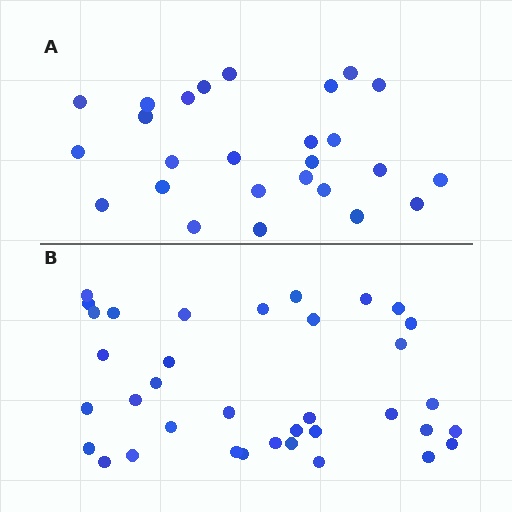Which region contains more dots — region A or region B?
Region B (the bottom region) has more dots.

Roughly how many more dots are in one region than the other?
Region B has roughly 10 or so more dots than region A.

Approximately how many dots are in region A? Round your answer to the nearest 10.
About 30 dots. (The exact count is 26, which rounds to 30.)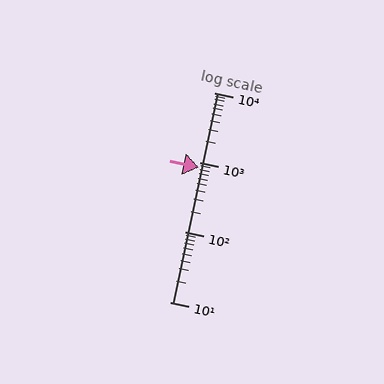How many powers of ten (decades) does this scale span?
The scale spans 3 decades, from 10 to 10000.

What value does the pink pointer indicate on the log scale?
The pointer indicates approximately 850.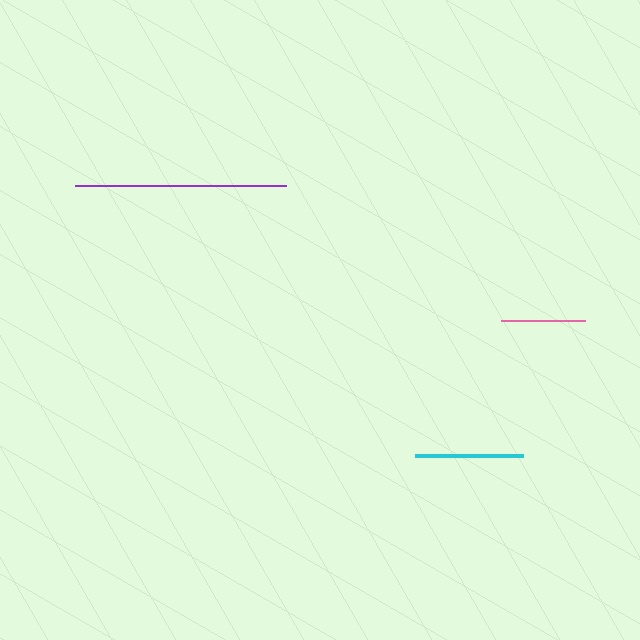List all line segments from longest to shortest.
From longest to shortest: purple, cyan, pink.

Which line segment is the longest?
The purple line is the longest at approximately 211 pixels.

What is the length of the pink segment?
The pink segment is approximately 84 pixels long.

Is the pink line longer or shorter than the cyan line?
The cyan line is longer than the pink line.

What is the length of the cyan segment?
The cyan segment is approximately 108 pixels long.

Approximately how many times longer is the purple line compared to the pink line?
The purple line is approximately 2.5 times the length of the pink line.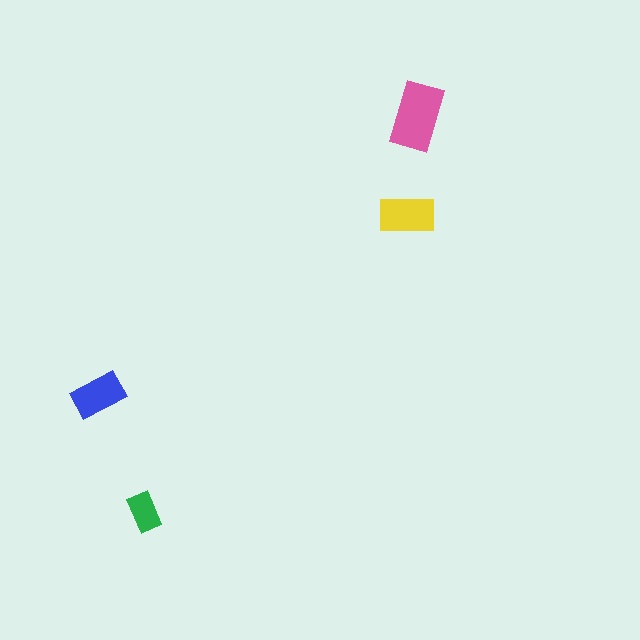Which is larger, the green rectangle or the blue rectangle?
The blue one.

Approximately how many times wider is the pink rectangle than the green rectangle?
About 1.5 times wider.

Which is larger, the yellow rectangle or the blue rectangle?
The yellow one.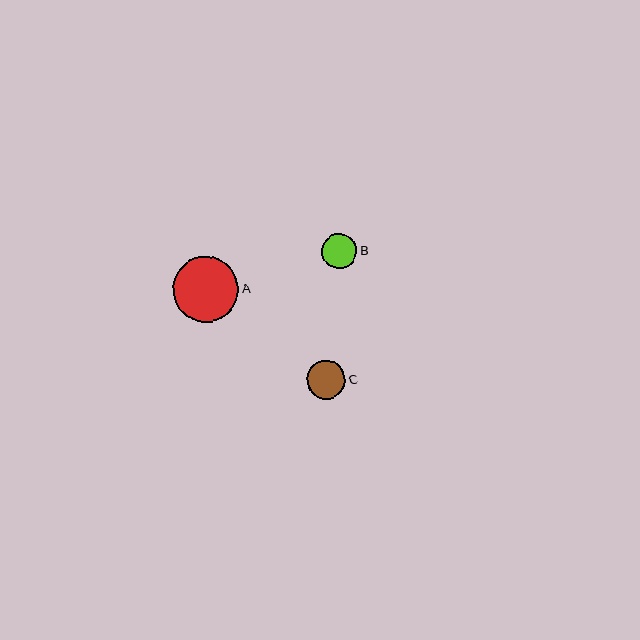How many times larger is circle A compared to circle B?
Circle A is approximately 1.9 times the size of circle B.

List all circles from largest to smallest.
From largest to smallest: A, C, B.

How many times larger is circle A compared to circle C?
Circle A is approximately 1.7 times the size of circle C.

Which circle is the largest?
Circle A is the largest with a size of approximately 65 pixels.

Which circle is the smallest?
Circle B is the smallest with a size of approximately 35 pixels.